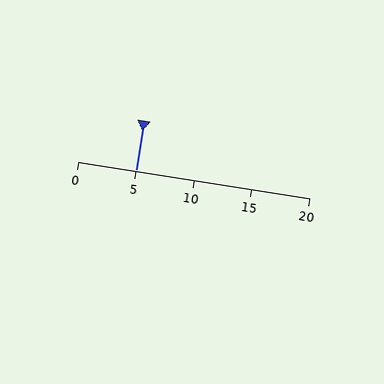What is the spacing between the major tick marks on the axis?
The major ticks are spaced 5 apart.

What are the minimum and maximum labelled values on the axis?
The axis runs from 0 to 20.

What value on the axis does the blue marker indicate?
The marker indicates approximately 5.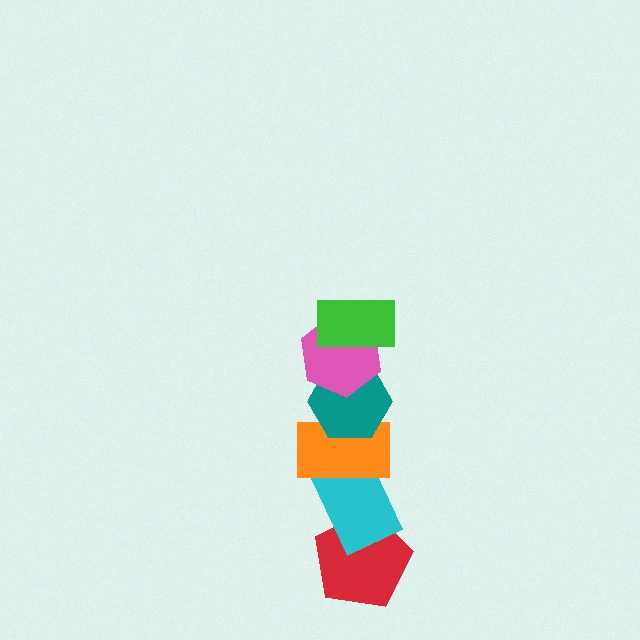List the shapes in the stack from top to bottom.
From top to bottom: the green rectangle, the pink hexagon, the teal hexagon, the orange rectangle, the cyan rectangle, the red pentagon.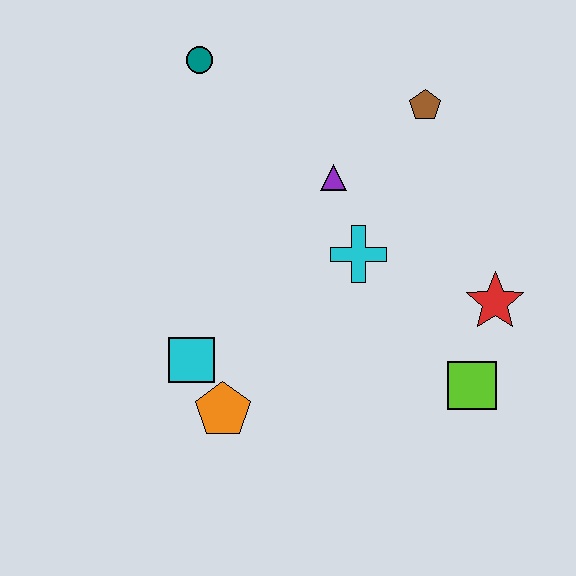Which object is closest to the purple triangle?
The cyan cross is closest to the purple triangle.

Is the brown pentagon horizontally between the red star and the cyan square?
Yes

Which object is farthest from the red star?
The teal circle is farthest from the red star.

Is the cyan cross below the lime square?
No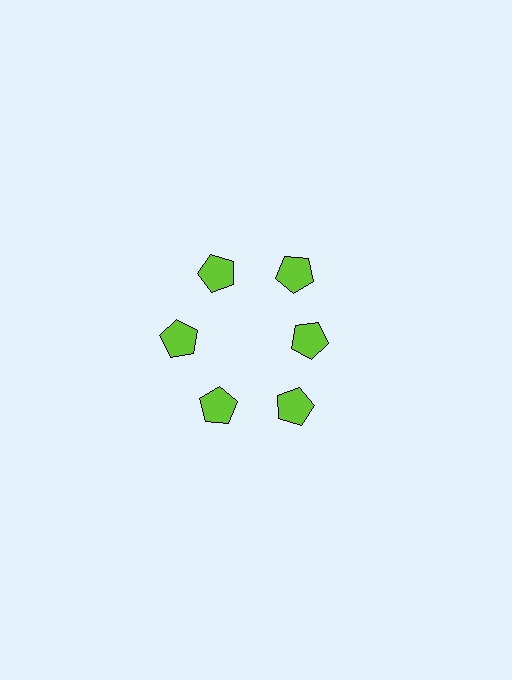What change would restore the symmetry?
The symmetry would be restored by moving it outward, back onto the ring so that all 6 pentagons sit at equal angles and equal distance from the center.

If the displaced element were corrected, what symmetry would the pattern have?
It would have 6-fold rotational symmetry — the pattern would map onto itself every 60 degrees.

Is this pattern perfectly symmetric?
No. The 6 lime pentagons are arranged in a ring, but one element near the 3 o'clock position is pulled inward toward the center, breaking the 6-fold rotational symmetry.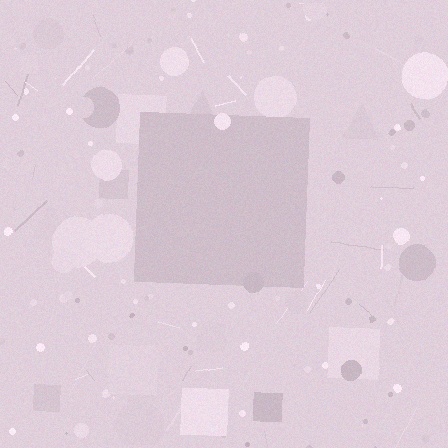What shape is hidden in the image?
A square is hidden in the image.